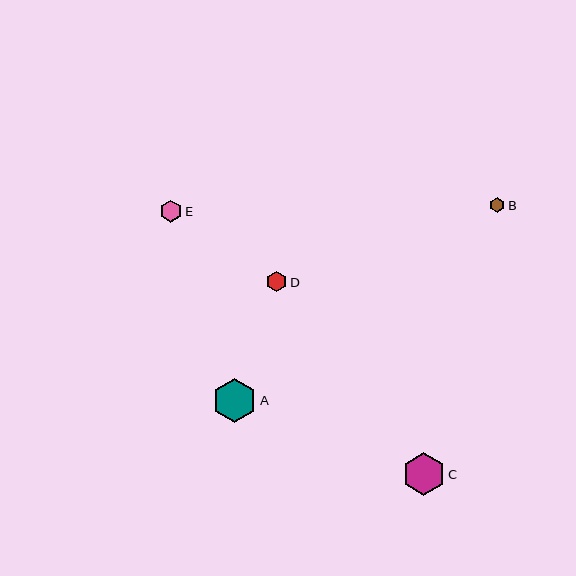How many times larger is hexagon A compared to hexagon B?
Hexagon A is approximately 2.9 times the size of hexagon B.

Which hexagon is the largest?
Hexagon A is the largest with a size of approximately 44 pixels.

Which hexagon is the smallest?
Hexagon B is the smallest with a size of approximately 15 pixels.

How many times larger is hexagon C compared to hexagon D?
Hexagon C is approximately 2.1 times the size of hexagon D.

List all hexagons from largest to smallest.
From largest to smallest: A, C, E, D, B.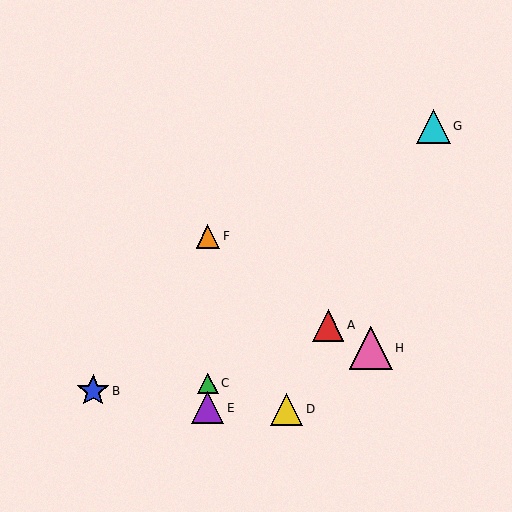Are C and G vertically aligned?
No, C is at x≈208 and G is at x≈433.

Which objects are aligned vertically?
Objects C, E, F are aligned vertically.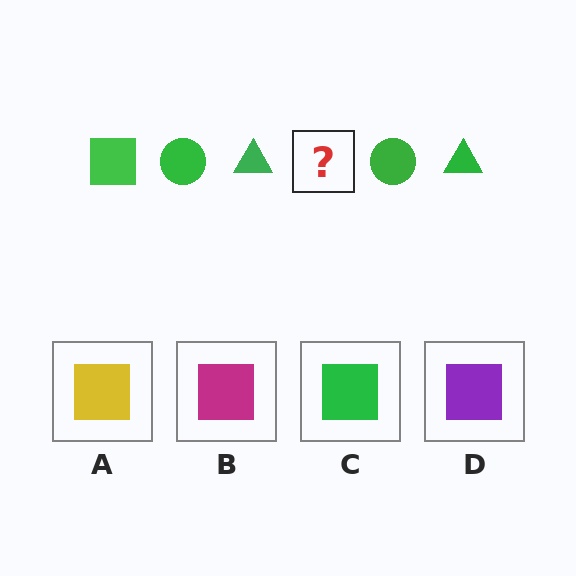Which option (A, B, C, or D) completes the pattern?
C.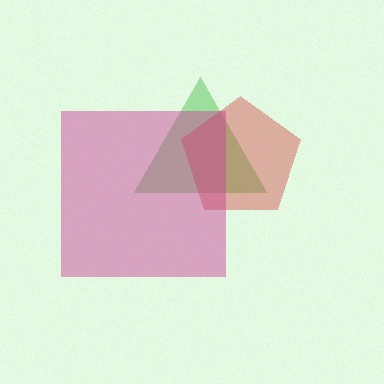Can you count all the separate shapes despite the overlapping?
Yes, there are 3 separate shapes.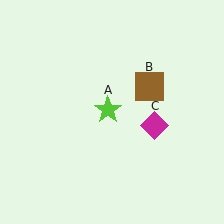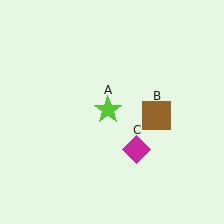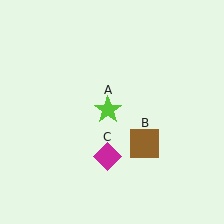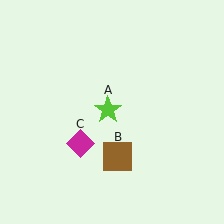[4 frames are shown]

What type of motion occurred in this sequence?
The brown square (object B), magenta diamond (object C) rotated clockwise around the center of the scene.